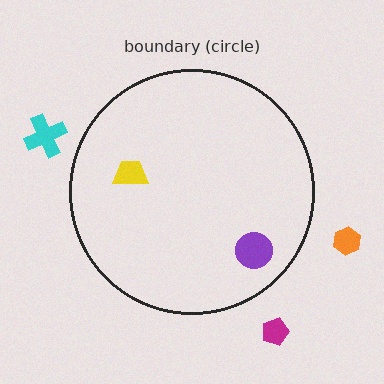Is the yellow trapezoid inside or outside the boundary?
Inside.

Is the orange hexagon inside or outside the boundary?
Outside.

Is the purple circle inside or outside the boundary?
Inside.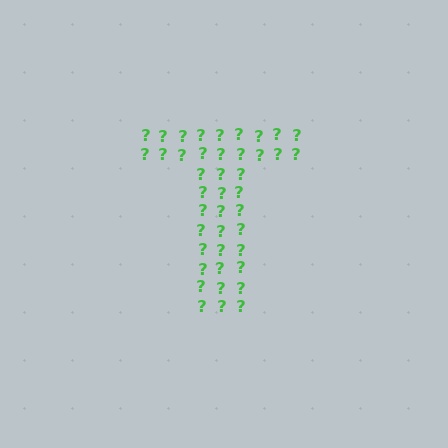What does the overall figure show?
The overall figure shows the letter T.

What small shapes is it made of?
It is made of small question marks.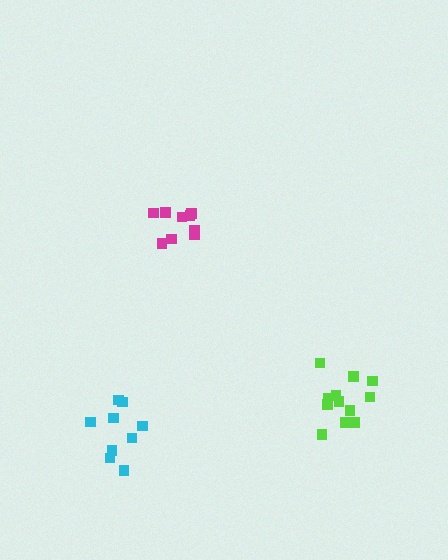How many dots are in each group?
Group 1: 12 dots, Group 2: 9 dots, Group 3: 9 dots (30 total).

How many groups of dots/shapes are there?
There are 3 groups.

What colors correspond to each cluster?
The clusters are colored: lime, cyan, magenta.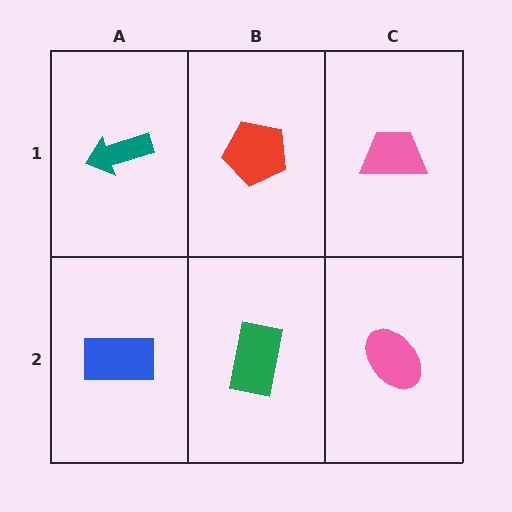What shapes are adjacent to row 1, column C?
A pink ellipse (row 2, column C), a red pentagon (row 1, column B).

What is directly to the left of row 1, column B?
A teal arrow.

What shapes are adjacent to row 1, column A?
A blue rectangle (row 2, column A), a red pentagon (row 1, column B).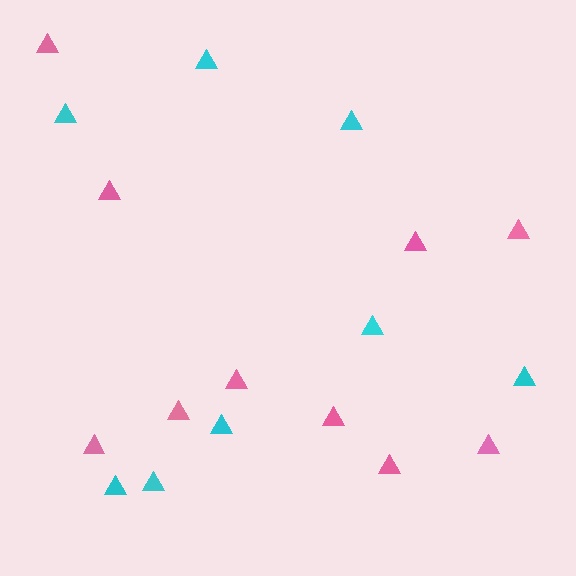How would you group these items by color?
There are 2 groups: one group of cyan triangles (8) and one group of pink triangles (10).